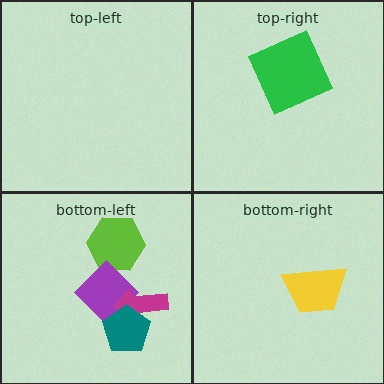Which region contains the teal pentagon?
The bottom-left region.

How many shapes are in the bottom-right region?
1.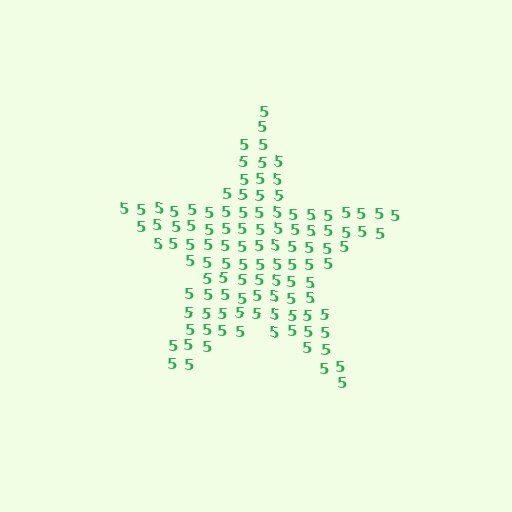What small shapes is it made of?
It is made of small digit 5's.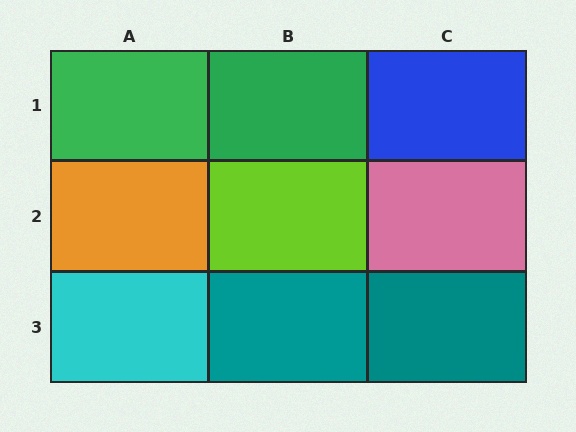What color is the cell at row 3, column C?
Teal.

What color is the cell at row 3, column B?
Teal.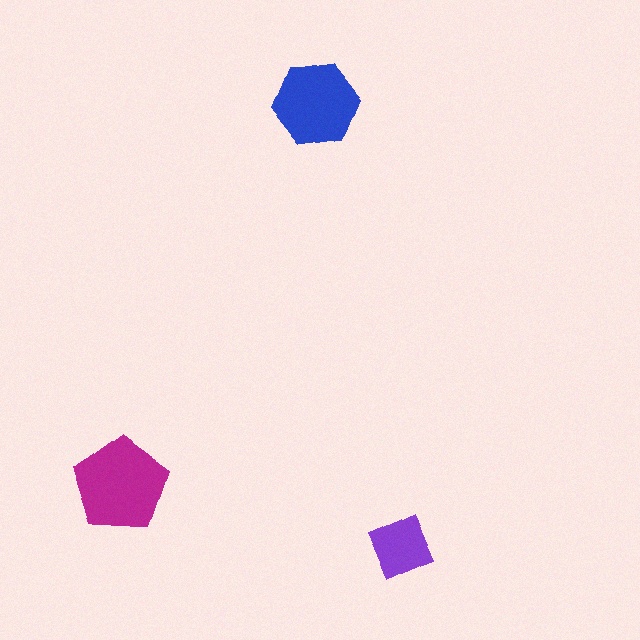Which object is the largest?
The magenta pentagon.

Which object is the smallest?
The purple diamond.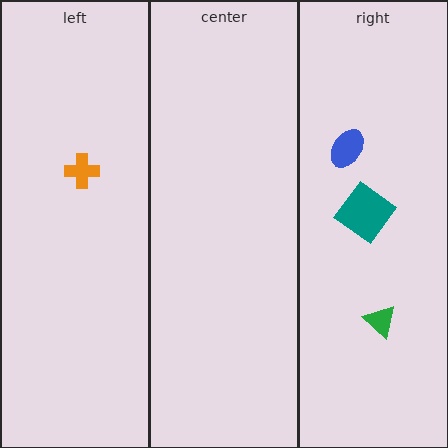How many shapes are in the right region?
4.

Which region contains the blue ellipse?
The right region.